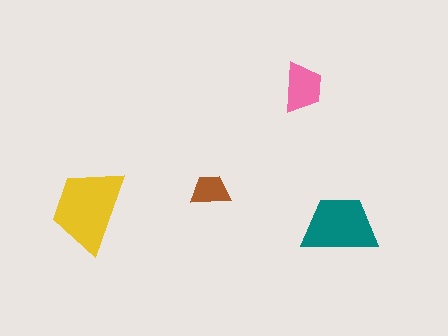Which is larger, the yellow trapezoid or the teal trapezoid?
The yellow one.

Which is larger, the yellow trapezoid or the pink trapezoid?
The yellow one.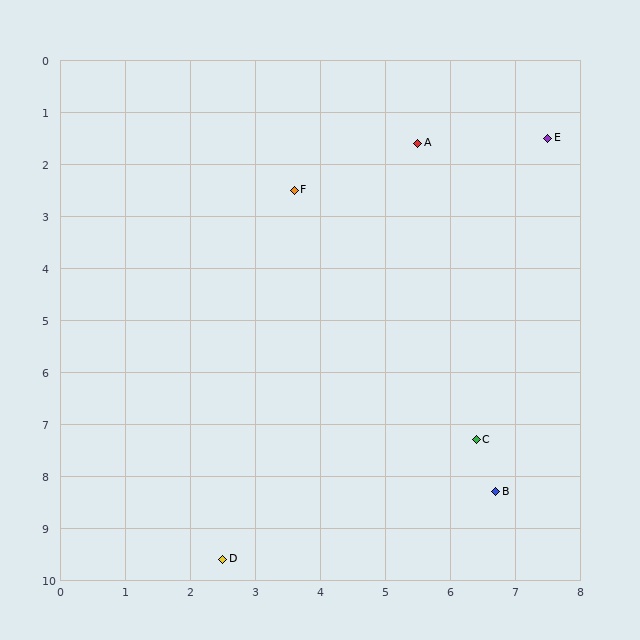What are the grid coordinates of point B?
Point B is at approximately (6.7, 8.3).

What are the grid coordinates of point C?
Point C is at approximately (6.4, 7.3).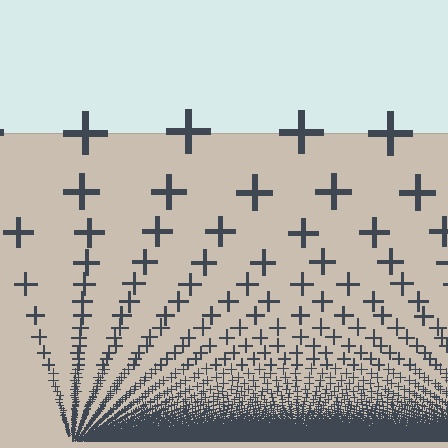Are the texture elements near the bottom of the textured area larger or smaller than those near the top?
Smaller. The gradient is inverted — elements near the bottom are smaller and denser.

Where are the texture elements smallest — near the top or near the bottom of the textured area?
Near the bottom.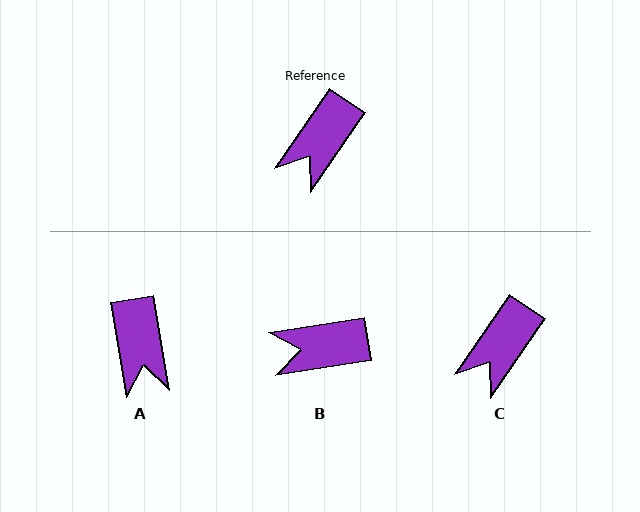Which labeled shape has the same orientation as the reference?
C.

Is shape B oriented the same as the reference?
No, it is off by about 47 degrees.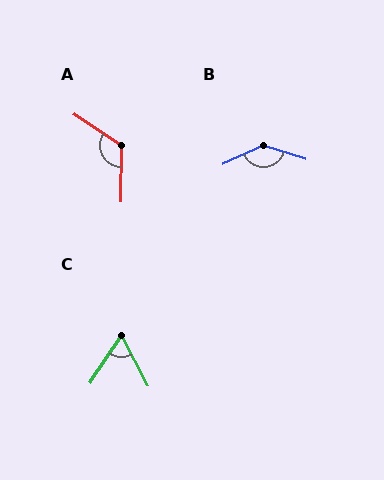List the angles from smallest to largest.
C (61°), A (123°), B (138°).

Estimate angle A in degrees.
Approximately 123 degrees.